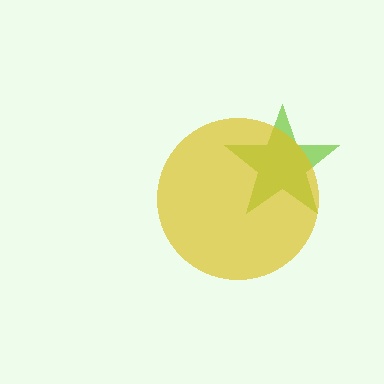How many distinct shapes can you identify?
There are 2 distinct shapes: a lime star, a yellow circle.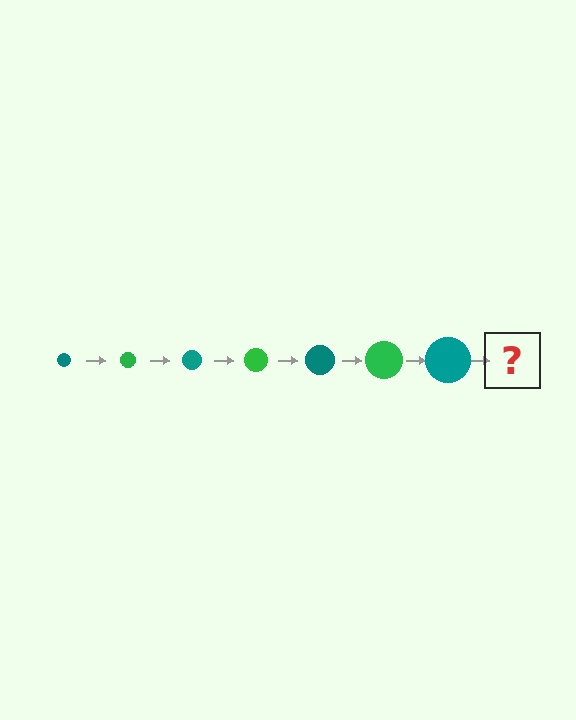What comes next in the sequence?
The next element should be a green circle, larger than the previous one.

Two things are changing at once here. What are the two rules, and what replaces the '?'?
The two rules are that the circle grows larger each step and the color cycles through teal and green. The '?' should be a green circle, larger than the previous one.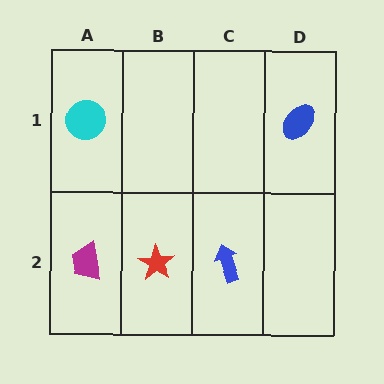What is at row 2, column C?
A blue arrow.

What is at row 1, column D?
A blue ellipse.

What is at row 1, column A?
A cyan circle.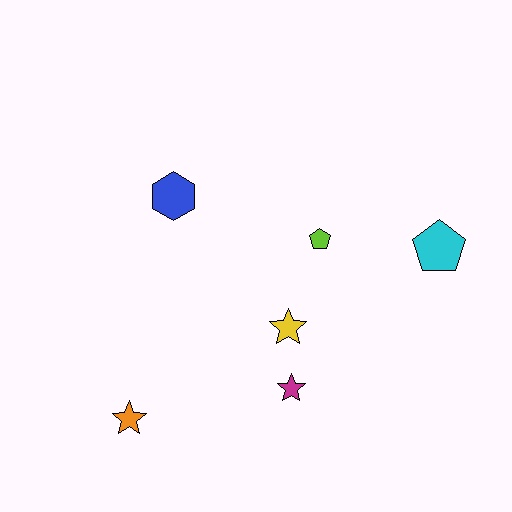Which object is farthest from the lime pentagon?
The orange star is farthest from the lime pentagon.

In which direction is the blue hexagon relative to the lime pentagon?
The blue hexagon is to the left of the lime pentagon.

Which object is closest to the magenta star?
The yellow star is closest to the magenta star.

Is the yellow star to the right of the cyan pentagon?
No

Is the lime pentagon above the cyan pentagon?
Yes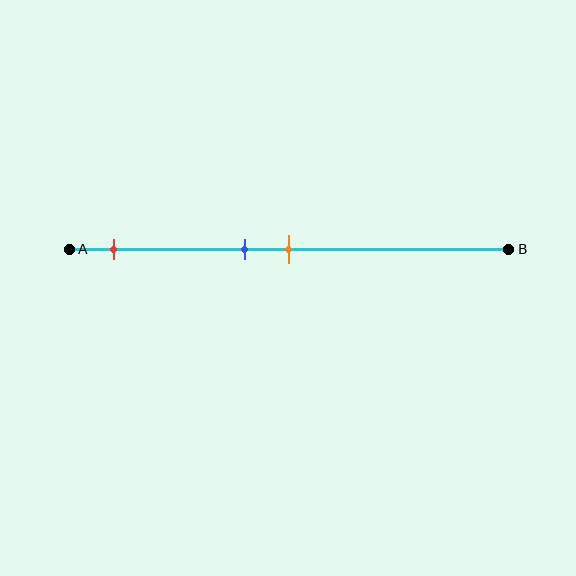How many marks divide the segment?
There are 3 marks dividing the segment.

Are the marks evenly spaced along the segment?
No, the marks are not evenly spaced.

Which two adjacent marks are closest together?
The blue and orange marks are the closest adjacent pair.